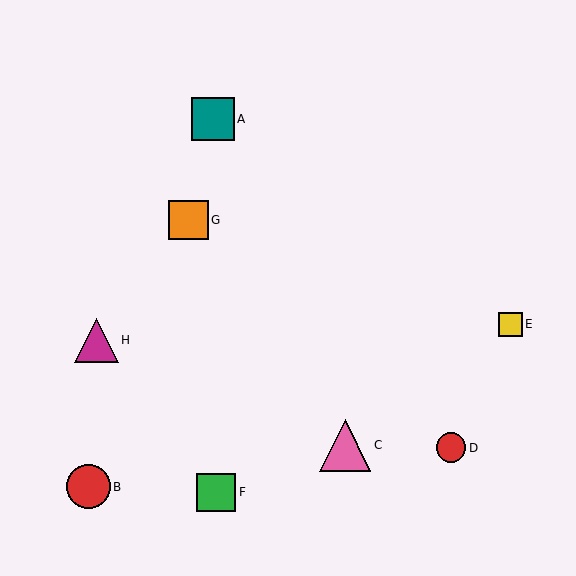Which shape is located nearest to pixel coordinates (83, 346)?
The magenta triangle (labeled H) at (96, 340) is nearest to that location.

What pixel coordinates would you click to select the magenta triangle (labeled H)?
Click at (96, 340) to select the magenta triangle H.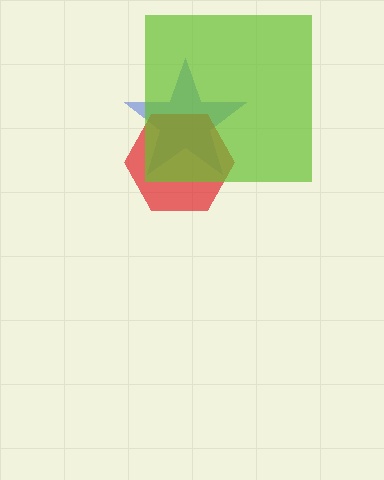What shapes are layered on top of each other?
The layered shapes are: a blue star, a red hexagon, a lime square.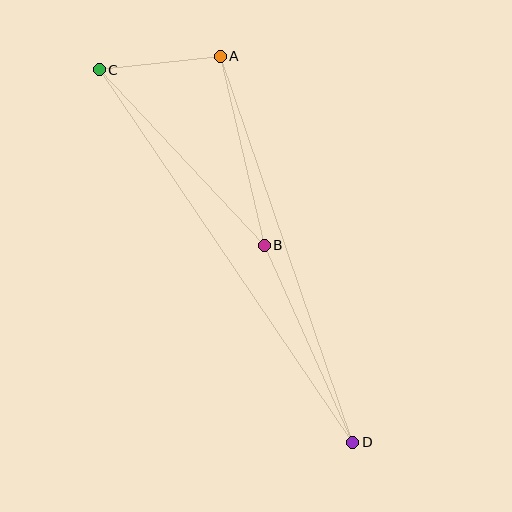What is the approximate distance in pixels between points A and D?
The distance between A and D is approximately 408 pixels.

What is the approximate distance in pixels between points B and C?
The distance between B and C is approximately 241 pixels.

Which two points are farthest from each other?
Points C and D are farthest from each other.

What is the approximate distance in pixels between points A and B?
The distance between A and B is approximately 194 pixels.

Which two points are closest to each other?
Points A and C are closest to each other.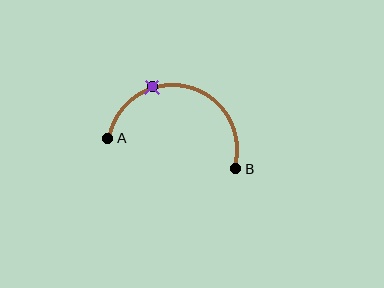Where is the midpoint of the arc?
The arc midpoint is the point on the curve farthest from the straight line joining A and B. It sits above that line.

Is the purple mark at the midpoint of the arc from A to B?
No. The purple mark lies on the arc but is closer to endpoint A. The arc midpoint would be at the point on the curve equidistant along the arc from both A and B.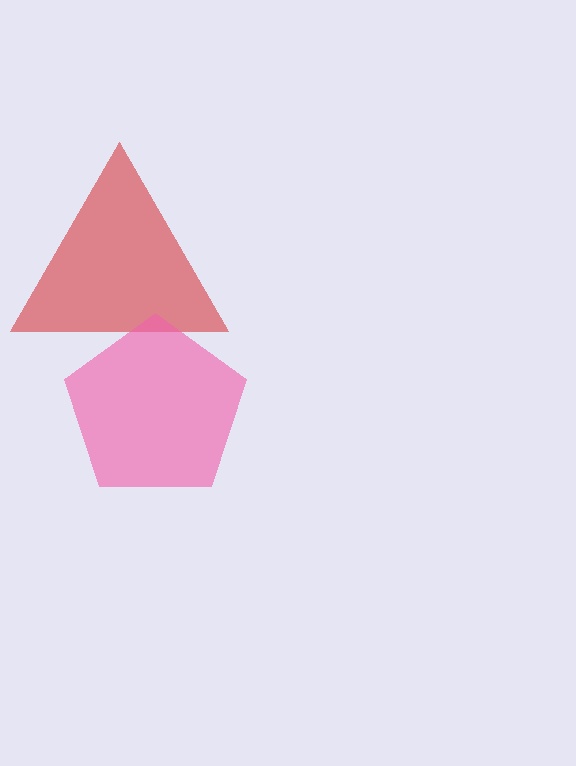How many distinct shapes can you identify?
There are 2 distinct shapes: a red triangle, a pink pentagon.